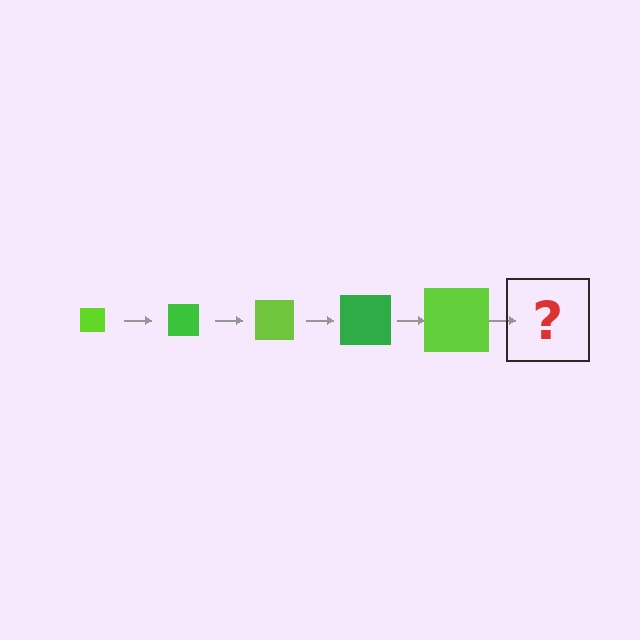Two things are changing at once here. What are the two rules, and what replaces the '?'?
The two rules are that the square grows larger each step and the color cycles through lime and green. The '?' should be a green square, larger than the previous one.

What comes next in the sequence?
The next element should be a green square, larger than the previous one.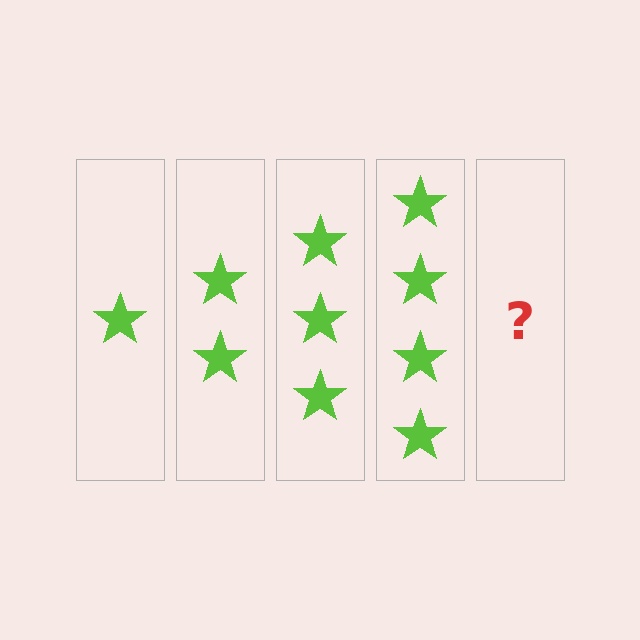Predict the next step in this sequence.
The next step is 5 stars.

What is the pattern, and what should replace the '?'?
The pattern is that each step adds one more star. The '?' should be 5 stars.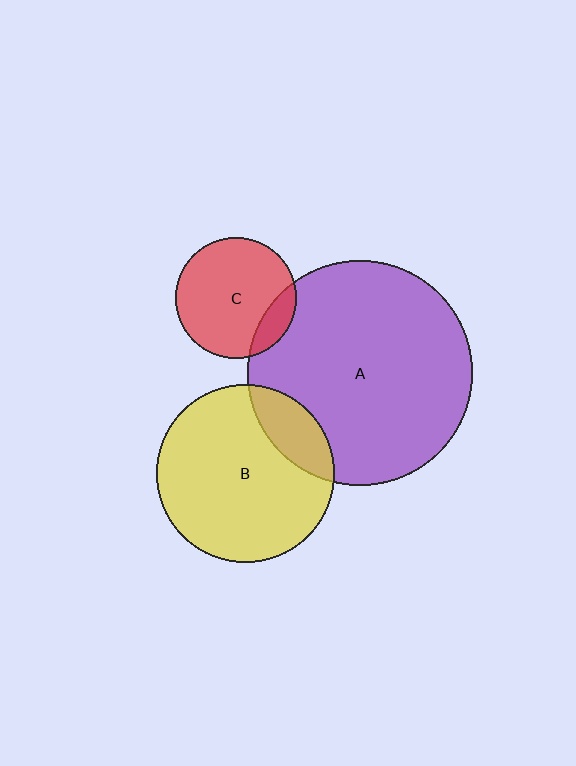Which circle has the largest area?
Circle A (purple).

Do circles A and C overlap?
Yes.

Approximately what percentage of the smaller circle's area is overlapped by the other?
Approximately 15%.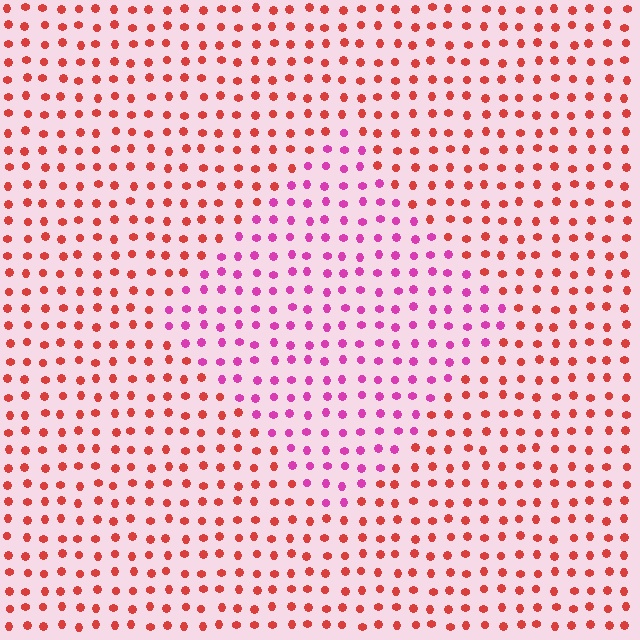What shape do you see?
I see a diamond.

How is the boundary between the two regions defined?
The boundary is defined purely by a slight shift in hue (about 47 degrees). Spacing, size, and orientation are identical on both sides.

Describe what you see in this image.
The image is filled with small red elements in a uniform arrangement. A diamond-shaped region is visible where the elements are tinted to a slightly different hue, forming a subtle color boundary.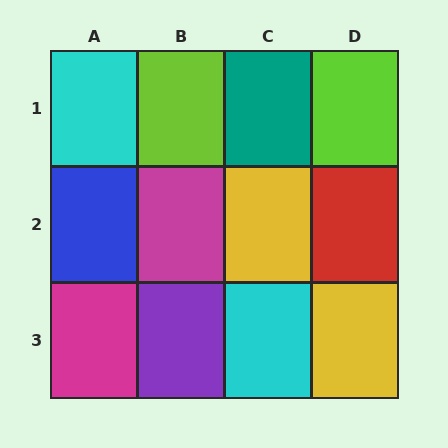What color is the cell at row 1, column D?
Lime.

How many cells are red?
1 cell is red.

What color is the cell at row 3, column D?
Yellow.